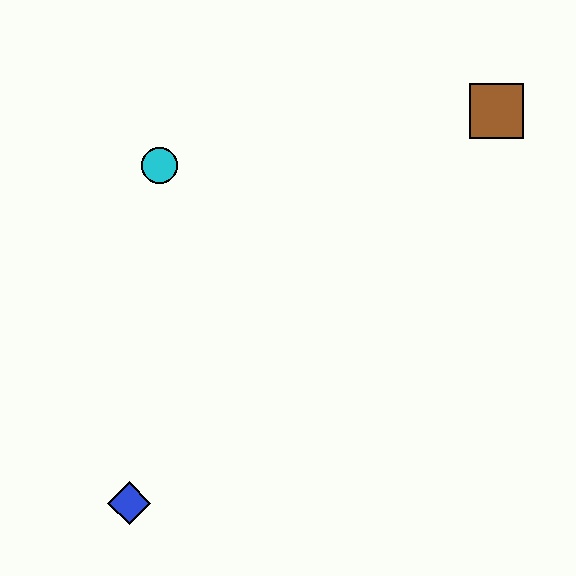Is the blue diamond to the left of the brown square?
Yes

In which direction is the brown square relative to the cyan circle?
The brown square is to the right of the cyan circle.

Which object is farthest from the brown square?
The blue diamond is farthest from the brown square.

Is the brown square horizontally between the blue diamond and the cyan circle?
No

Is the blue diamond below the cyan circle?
Yes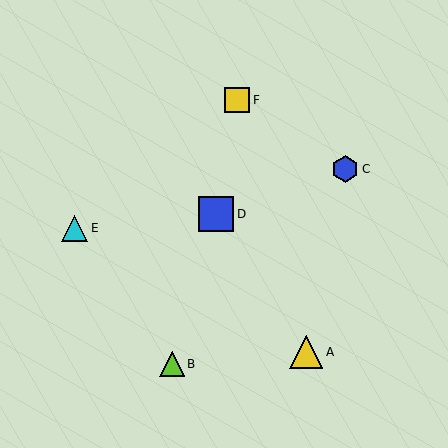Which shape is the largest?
The blue square (labeled D) is the largest.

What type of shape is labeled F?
Shape F is a yellow square.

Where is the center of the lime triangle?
The center of the lime triangle is at (172, 364).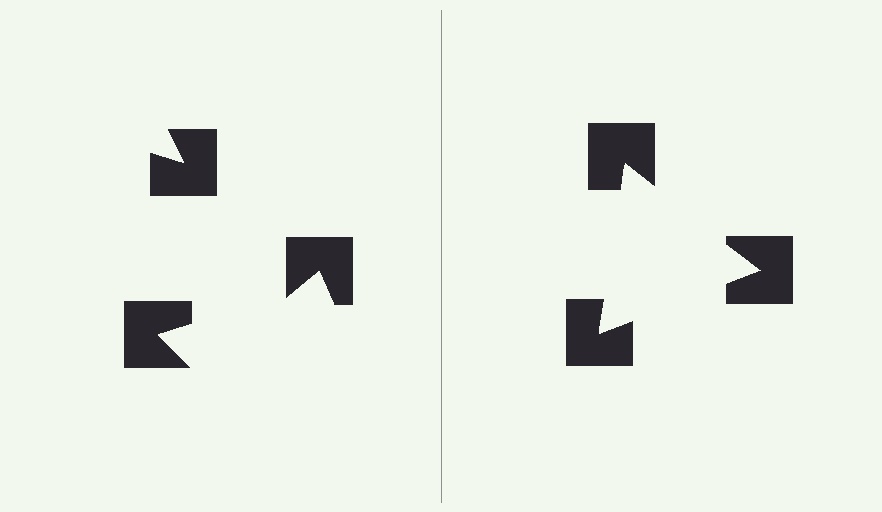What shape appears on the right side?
An illusory triangle.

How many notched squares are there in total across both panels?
6 — 3 on each side.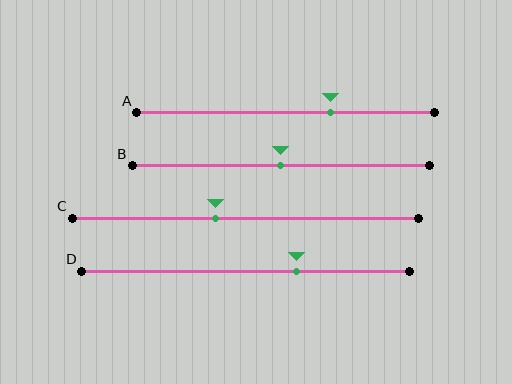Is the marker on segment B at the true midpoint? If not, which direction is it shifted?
Yes, the marker on segment B is at the true midpoint.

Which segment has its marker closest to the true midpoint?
Segment B has its marker closest to the true midpoint.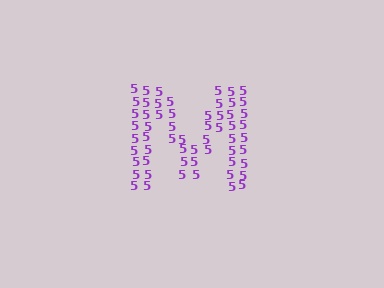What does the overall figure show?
The overall figure shows the letter M.